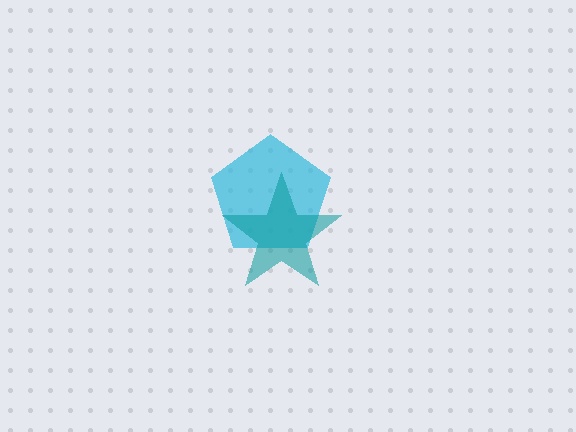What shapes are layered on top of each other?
The layered shapes are: a cyan pentagon, a teal star.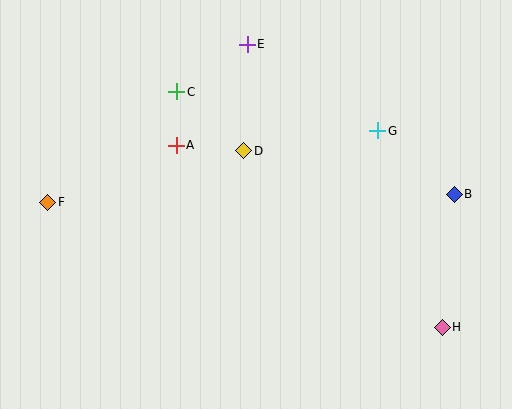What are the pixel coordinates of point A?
Point A is at (176, 145).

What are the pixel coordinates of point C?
Point C is at (177, 92).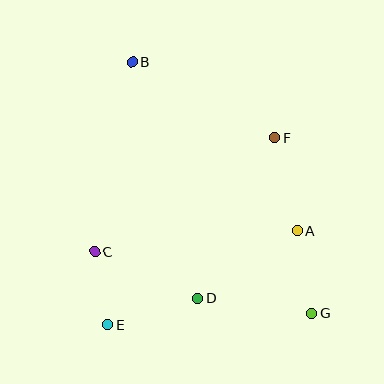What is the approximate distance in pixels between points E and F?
The distance between E and F is approximately 250 pixels.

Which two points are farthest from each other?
Points B and G are farthest from each other.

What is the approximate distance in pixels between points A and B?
The distance between A and B is approximately 236 pixels.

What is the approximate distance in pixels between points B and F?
The distance between B and F is approximately 161 pixels.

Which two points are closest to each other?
Points C and E are closest to each other.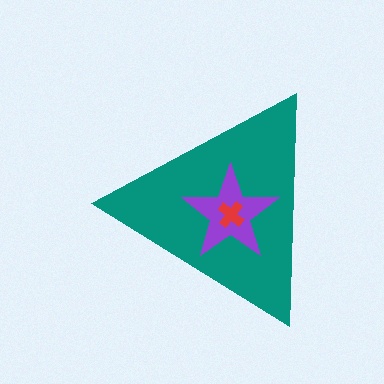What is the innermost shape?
The red cross.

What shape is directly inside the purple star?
The red cross.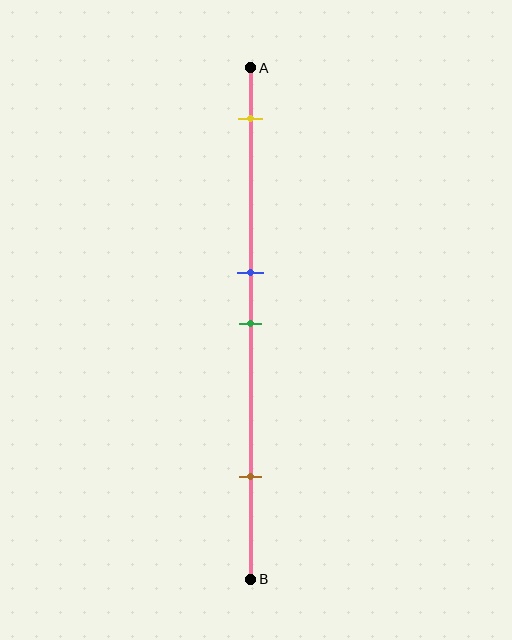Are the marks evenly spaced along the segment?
No, the marks are not evenly spaced.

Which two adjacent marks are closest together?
The blue and green marks are the closest adjacent pair.